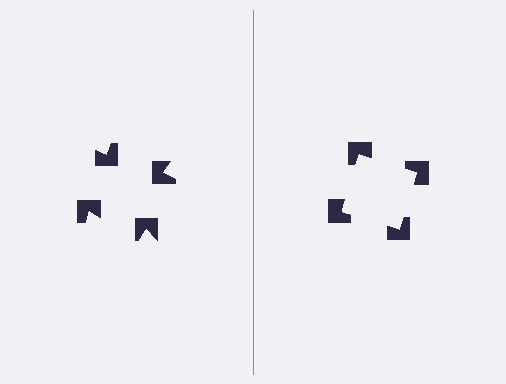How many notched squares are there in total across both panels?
8 — 4 on each side.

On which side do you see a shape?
An illusory square appears on the right side. On the left side the wedge cuts are rotated, so no coherent shape forms.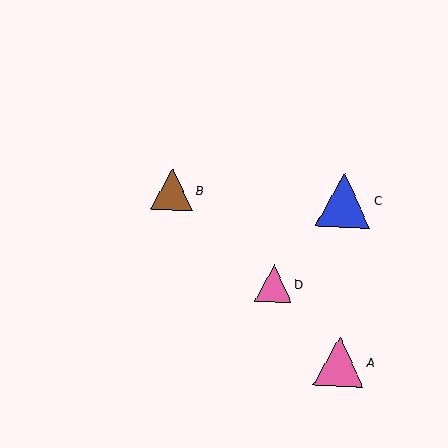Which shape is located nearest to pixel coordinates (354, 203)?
The blue triangle (labeled C) at (344, 200) is nearest to that location.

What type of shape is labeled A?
Shape A is a pink triangle.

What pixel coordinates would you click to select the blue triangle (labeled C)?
Click at (344, 200) to select the blue triangle C.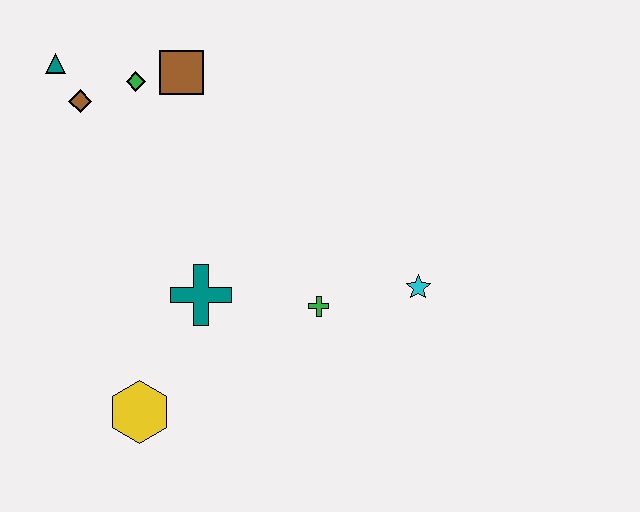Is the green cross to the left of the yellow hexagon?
No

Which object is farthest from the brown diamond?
The cyan star is farthest from the brown diamond.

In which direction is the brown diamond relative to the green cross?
The brown diamond is to the left of the green cross.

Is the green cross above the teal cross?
No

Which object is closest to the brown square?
The green diamond is closest to the brown square.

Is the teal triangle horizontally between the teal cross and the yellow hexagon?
No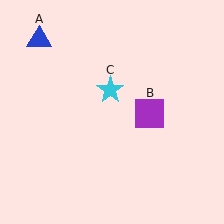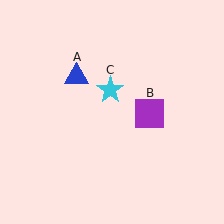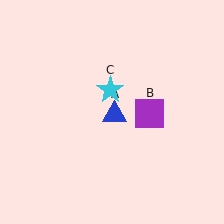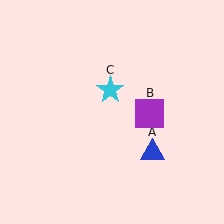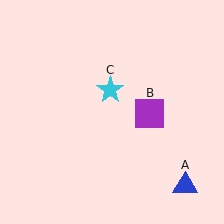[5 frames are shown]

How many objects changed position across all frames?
1 object changed position: blue triangle (object A).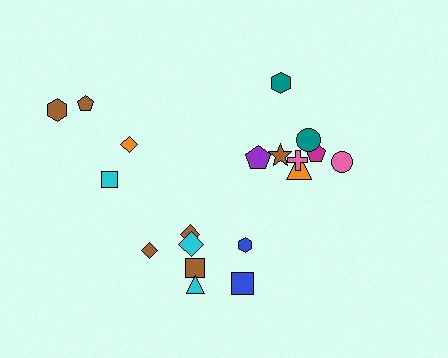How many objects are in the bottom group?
There are 7 objects.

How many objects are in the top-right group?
There are 8 objects.